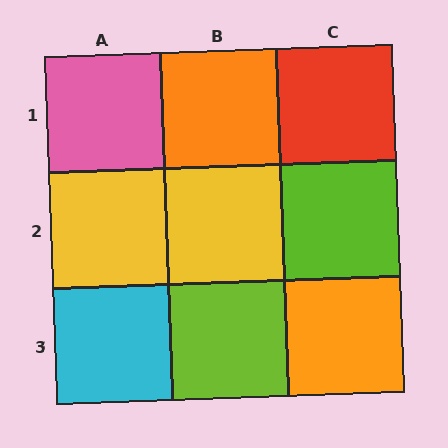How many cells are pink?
1 cell is pink.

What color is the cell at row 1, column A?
Pink.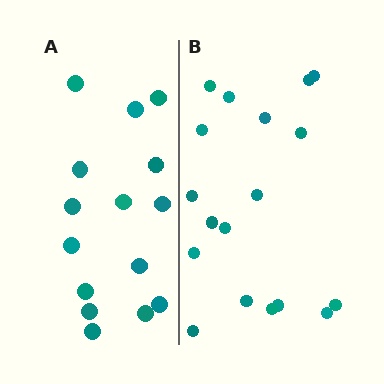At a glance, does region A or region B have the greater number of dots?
Region B (the right region) has more dots.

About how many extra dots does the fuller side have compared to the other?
Region B has just a few more — roughly 2 or 3 more dots than region A.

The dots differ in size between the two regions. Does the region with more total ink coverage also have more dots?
No. Region A has more total ink coverage because its dots are larger, but region B actually contains more individual dots. Total area can be misleading — the number of items is what matters here.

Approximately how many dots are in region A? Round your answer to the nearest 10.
About 20 dots. (The exact count is 15, which rounds to 20.)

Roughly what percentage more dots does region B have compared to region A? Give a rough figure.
About 20% more.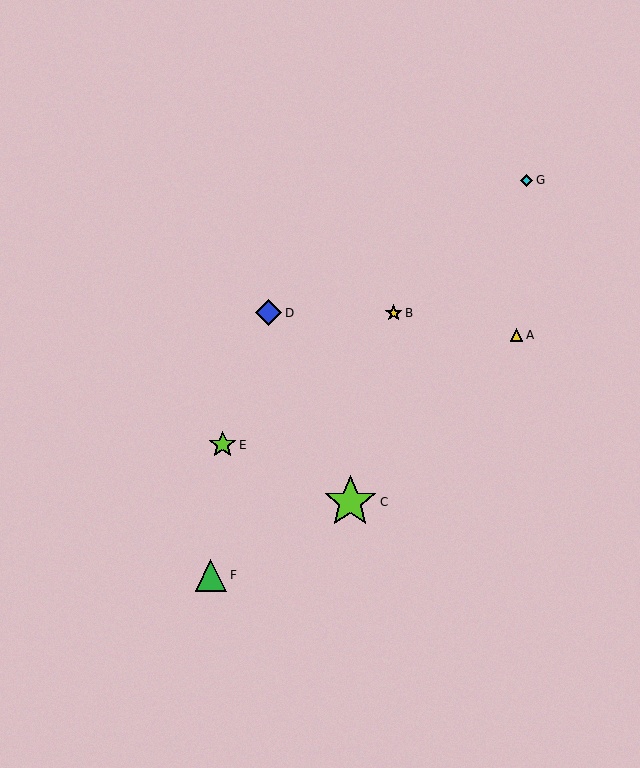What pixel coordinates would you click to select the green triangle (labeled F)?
Click at (211, 575) to select the green triangle F.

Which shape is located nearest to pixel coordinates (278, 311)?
The blue diamond (labeled D) at (269, 313) is nearest to that location.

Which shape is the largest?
The lime star (labeled C) is the largest.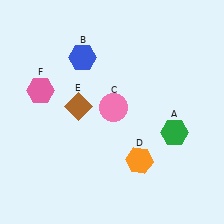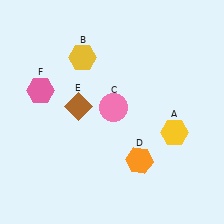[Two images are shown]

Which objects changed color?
A changed from green to yellow. B changed from blue to yellow.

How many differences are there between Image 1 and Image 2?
There are 2 differences between the two images.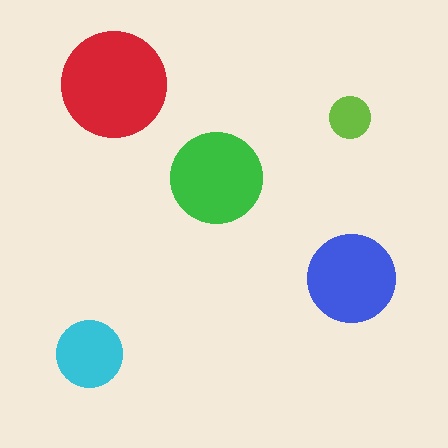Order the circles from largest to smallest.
the red one, the green one, the blue one, the cyan one, the lime one.